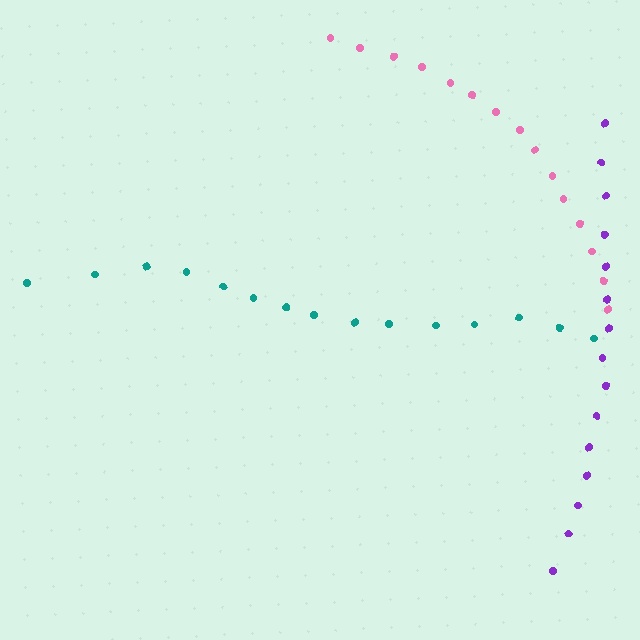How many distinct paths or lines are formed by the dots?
There are 3 distinct paths.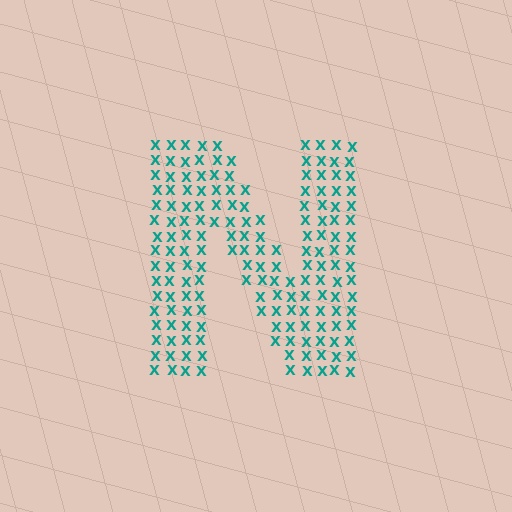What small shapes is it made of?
It is made of small letter X's.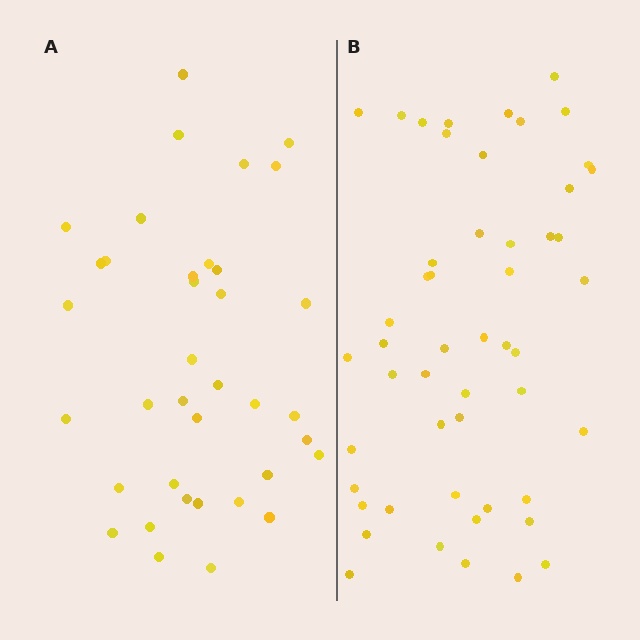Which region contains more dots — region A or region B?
Region B (the right region) has more dots.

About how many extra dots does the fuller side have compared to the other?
Region B has approximately 15 more dots than region A.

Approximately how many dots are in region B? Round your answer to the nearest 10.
About 50 dots. (The exact count is 51, which rounds to 50.)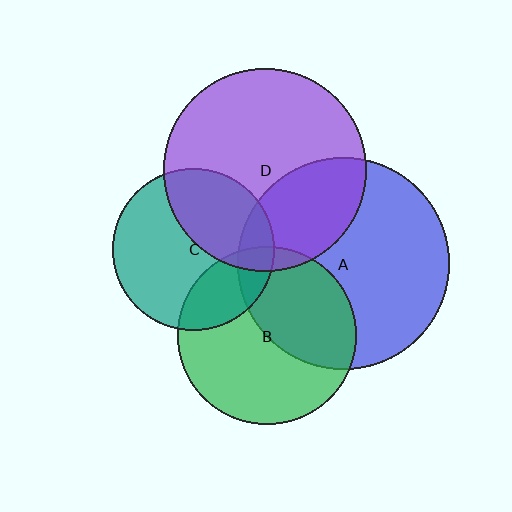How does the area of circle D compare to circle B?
Approximately 1.3 times.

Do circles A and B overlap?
Yes.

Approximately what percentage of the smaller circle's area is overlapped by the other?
Approximately 40%.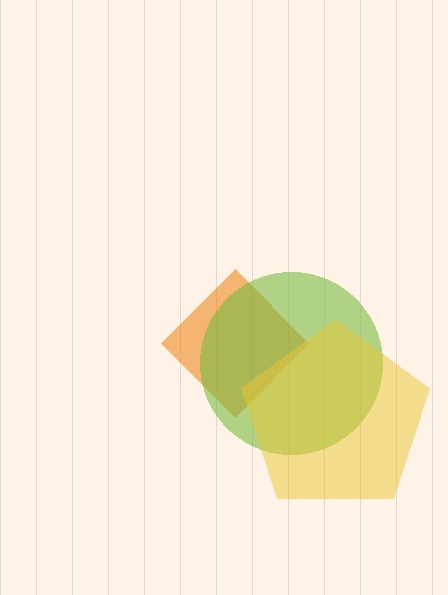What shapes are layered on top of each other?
The layered shapes are: an orange diamond, a lime circle, a yellow pentagon.